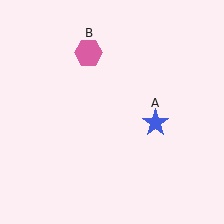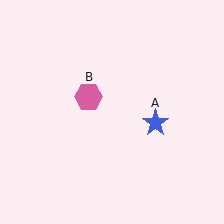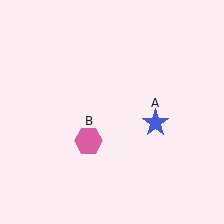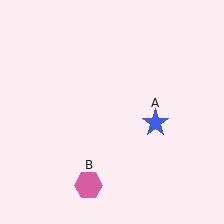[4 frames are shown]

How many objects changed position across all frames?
1 object changed position: pink hexagon (object B).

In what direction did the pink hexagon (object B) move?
The pink hexagon (object B) moved down.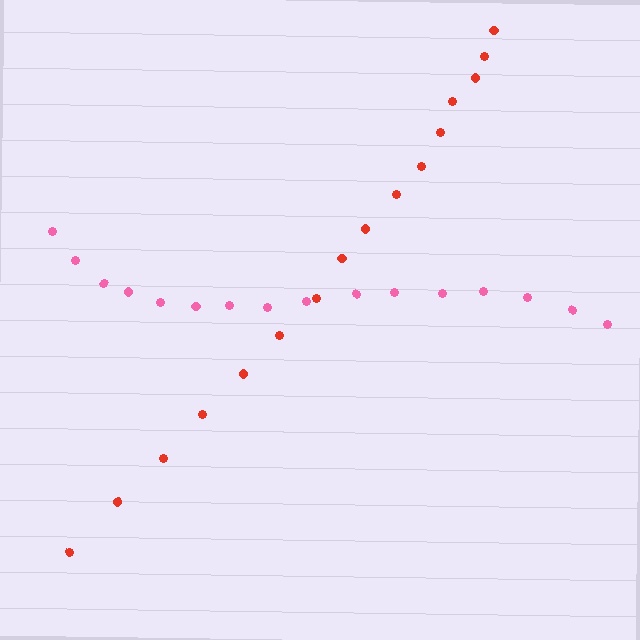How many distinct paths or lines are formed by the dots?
There are 2 distinct paths.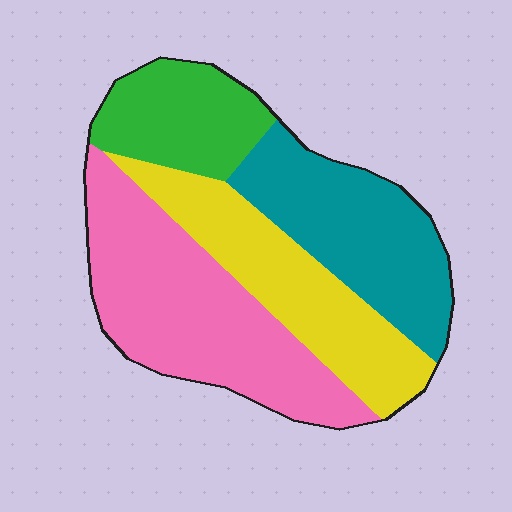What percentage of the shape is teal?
Teal covers 25% of the shape.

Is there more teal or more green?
Teal.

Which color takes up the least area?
Green, at roughly 15%.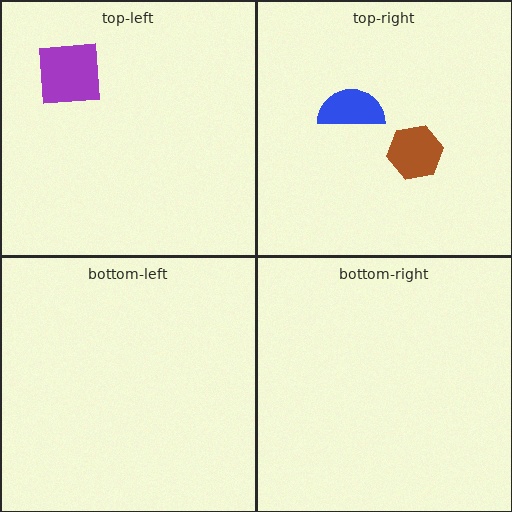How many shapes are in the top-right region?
2.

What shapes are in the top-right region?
The blue semicircle, the brown hexagon.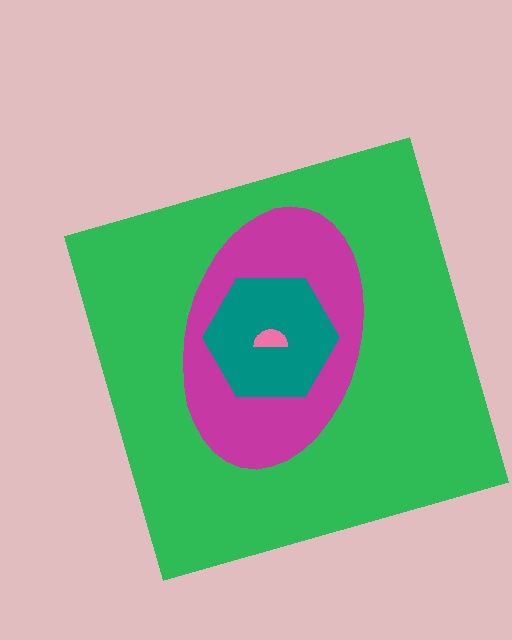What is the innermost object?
The pink semicircle.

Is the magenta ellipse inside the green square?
Yes.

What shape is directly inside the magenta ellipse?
The teal hexagon.